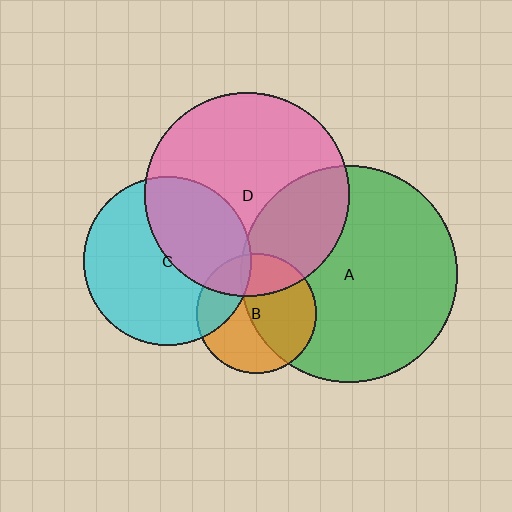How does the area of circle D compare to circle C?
Approximately 1.5 times.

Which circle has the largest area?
Circle A (green).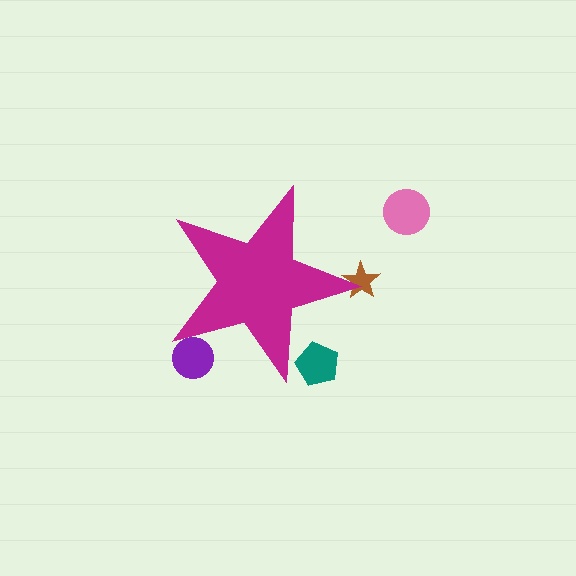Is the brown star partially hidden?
Yes, the brown star is partially hidden behind the magenta star.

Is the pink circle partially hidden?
No, the pink circle is fully visible.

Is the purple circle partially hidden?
Yes, the purple circle is partially hidden behind the magenta star.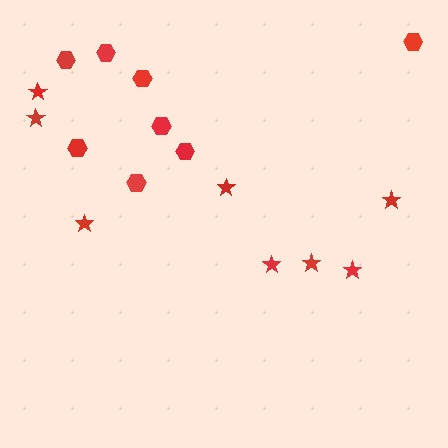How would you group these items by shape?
There are 2 groups: one group of stars (8) and one group of hexagons (8).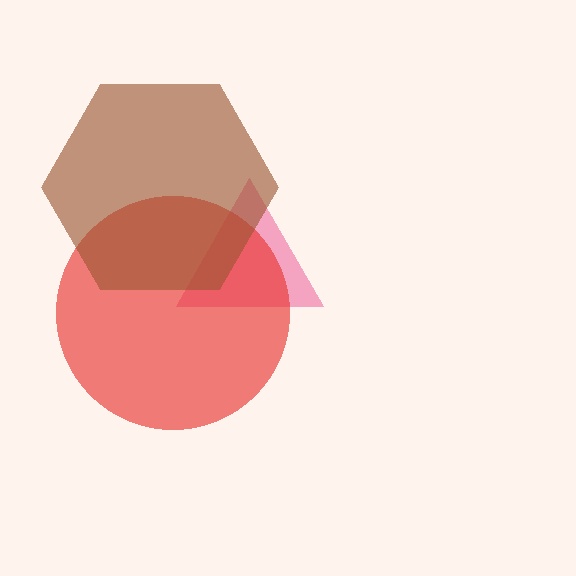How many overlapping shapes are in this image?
There are 3 overlapping shapes in the image.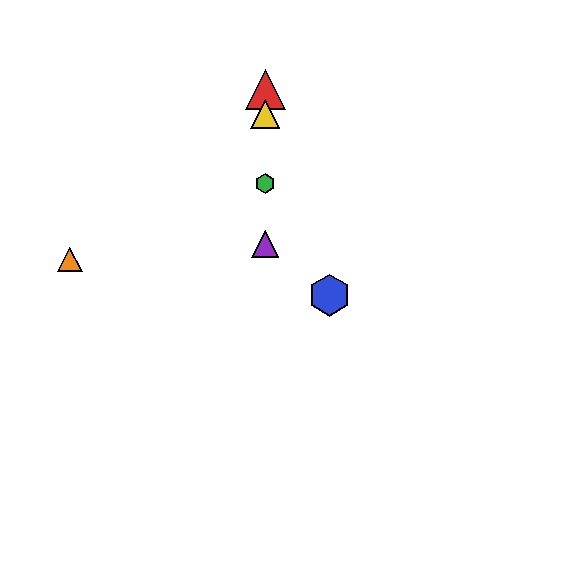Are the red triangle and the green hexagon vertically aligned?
Yes, both are at x≈265.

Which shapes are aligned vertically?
The red triangle, the green hexagon, the yellow triangle, the purple triangle are aligned vertically.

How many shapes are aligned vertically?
4 shapes (the red triangle, the green hexagon, the yellow triangle, the purple triangle) are aligned vertically.